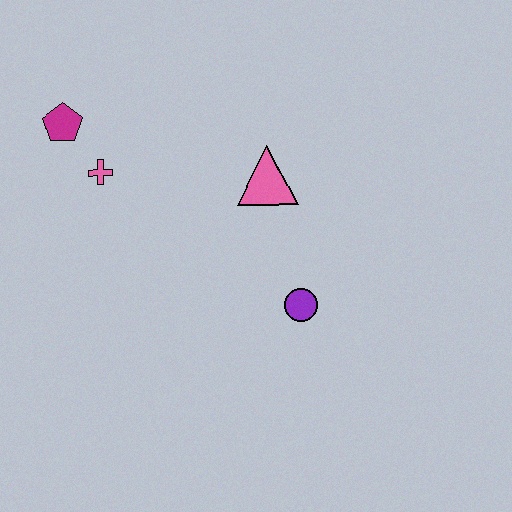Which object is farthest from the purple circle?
The magenta pentagon is farthest from the purple circle.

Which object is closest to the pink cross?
The magenta pentagon is closest to the pink cross.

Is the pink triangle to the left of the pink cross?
No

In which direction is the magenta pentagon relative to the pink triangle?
The magenta pentagon is to the left of the pink triangle.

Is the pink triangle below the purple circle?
No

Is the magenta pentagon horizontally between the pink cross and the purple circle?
No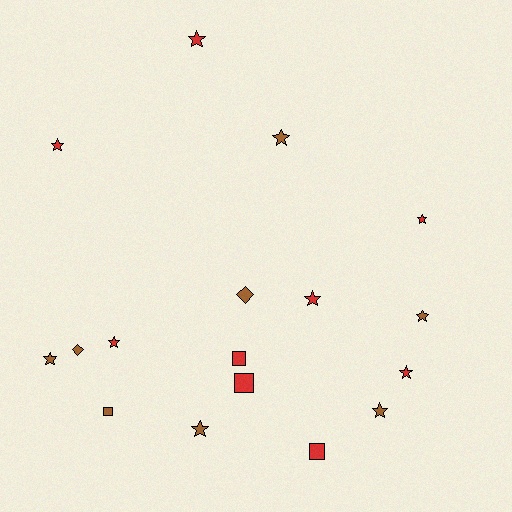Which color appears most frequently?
Red, with 9 objects.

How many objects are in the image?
There are 17 objects.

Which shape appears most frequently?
Star, with 11 objects.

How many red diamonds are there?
There are no red diamonds.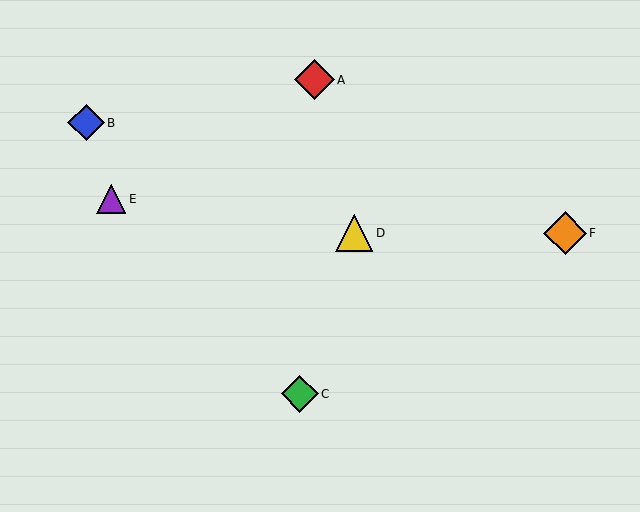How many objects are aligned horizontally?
2 objects (D, F) are aligned horizontally.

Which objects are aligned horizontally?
Objects D, F are aligned horizontally.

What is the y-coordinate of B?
Object B is at y≈123.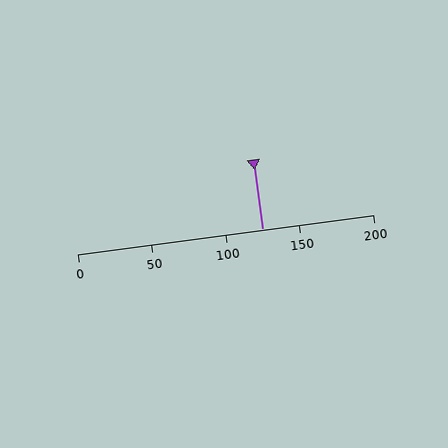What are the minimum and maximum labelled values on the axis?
The axis runs from 0 to 200.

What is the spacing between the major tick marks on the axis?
The major ticks are spaced 50 apart.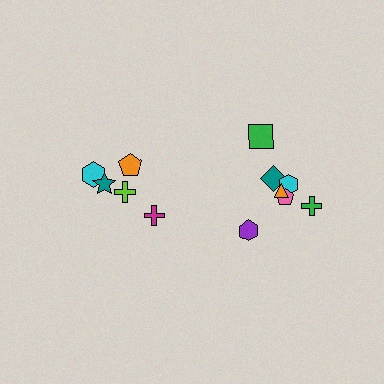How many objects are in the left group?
There are 5 objects.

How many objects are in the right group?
There are 7 objects.